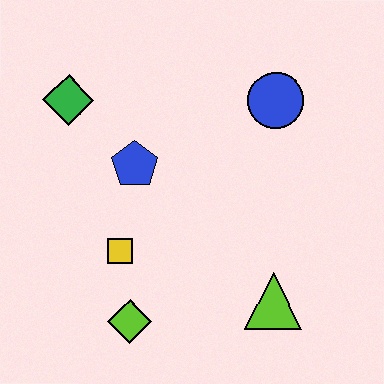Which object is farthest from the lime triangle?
The green diamond is farthest from the lime triangle.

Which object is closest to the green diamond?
The blue pentagon is closest to the green diamond.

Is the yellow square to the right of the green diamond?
Yes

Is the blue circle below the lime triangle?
No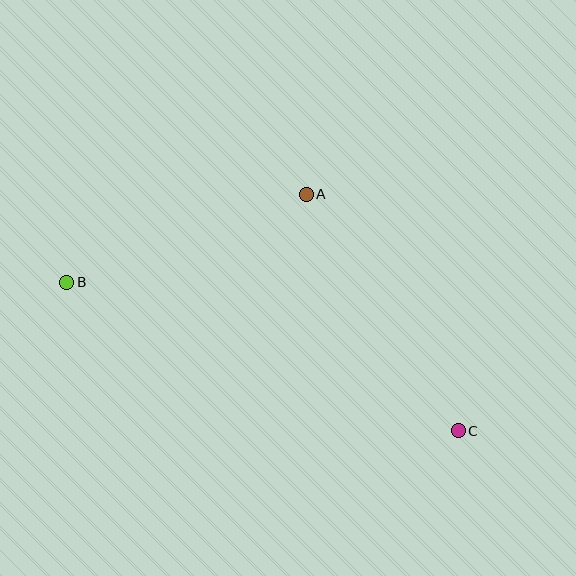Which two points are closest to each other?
Points A and B are closest to each other.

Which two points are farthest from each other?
Points B and C are farthest from each other.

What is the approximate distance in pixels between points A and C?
The distance between A and C is approximately 281 pixels.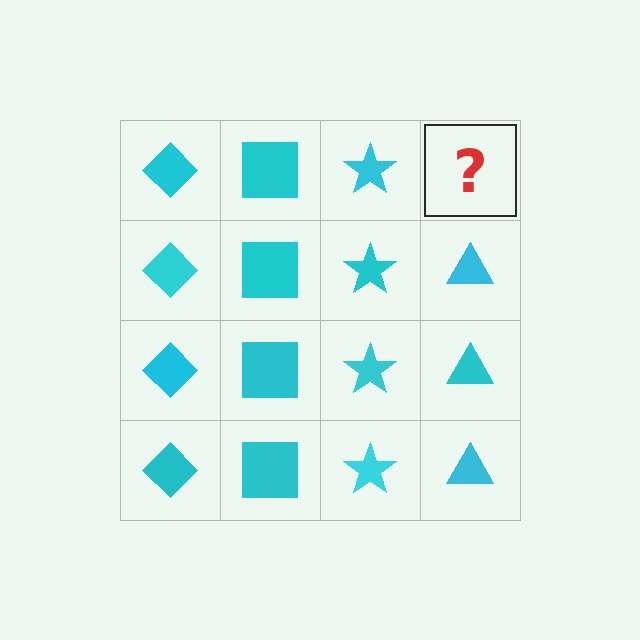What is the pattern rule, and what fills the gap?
The rule is that each column has a consistent shape. The gap should be filled with a cyan triangle.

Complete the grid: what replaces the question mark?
The question mark should be replaced with a cyan triangle.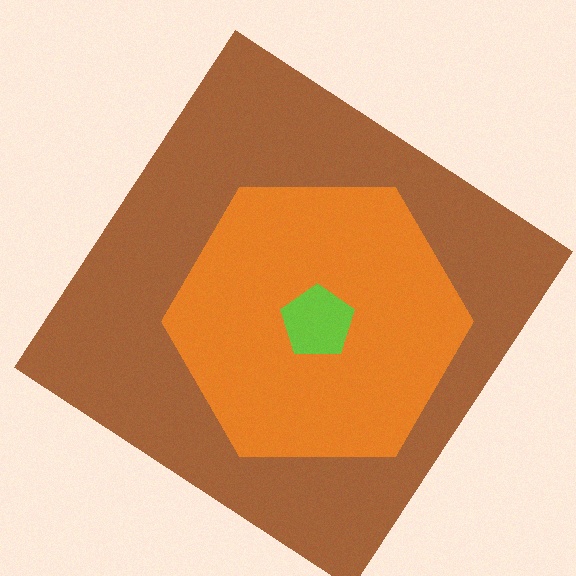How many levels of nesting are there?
3.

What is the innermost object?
The lime pentagon.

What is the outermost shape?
The brown diamond.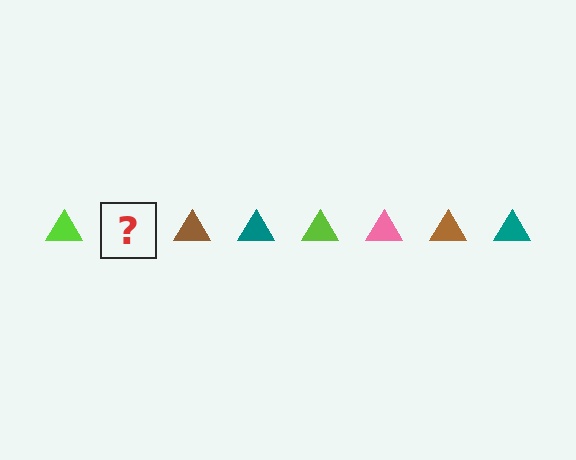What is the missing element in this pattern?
The missing element is a pink triangle.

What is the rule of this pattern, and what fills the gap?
The rule is that the pattern cycles through lime, pink, brown, teal triangles. The gap should be filled with a pink triangle.